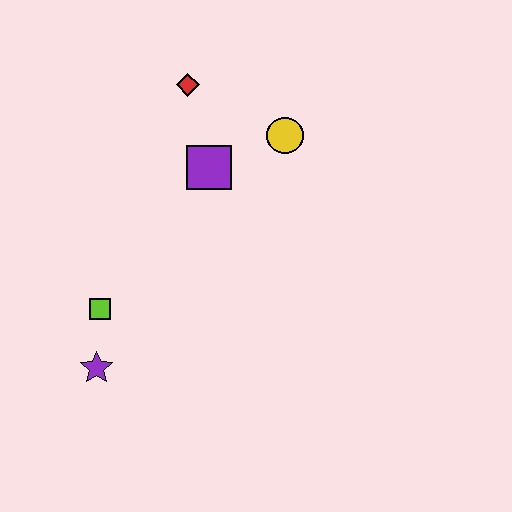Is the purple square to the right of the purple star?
Yes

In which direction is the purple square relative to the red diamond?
The purple square is below the red diamond.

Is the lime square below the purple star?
No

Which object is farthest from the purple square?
The purple star is farthest from the purple square.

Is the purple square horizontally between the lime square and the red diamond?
No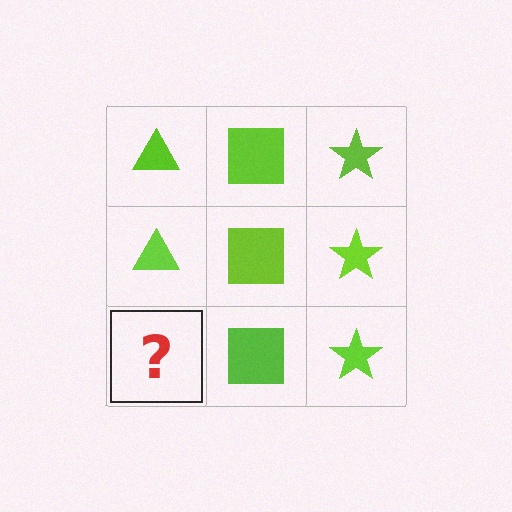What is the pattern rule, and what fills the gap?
The rule is that each column has a consistent shape. The gap should be filled with a lime triangle.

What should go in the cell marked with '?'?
The missing cell should contain a lime triangle.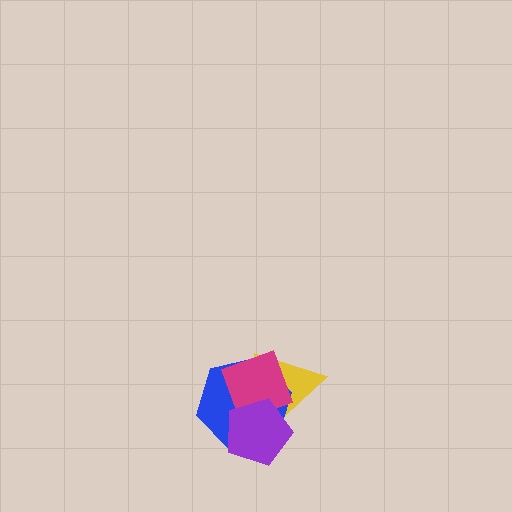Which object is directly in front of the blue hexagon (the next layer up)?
The magenta diamond is directly in front of the blue hexagon.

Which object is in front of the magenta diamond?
The purple pentagon is in front of the magenta diamond.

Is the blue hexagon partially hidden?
Yes, it is partially covered by another shape.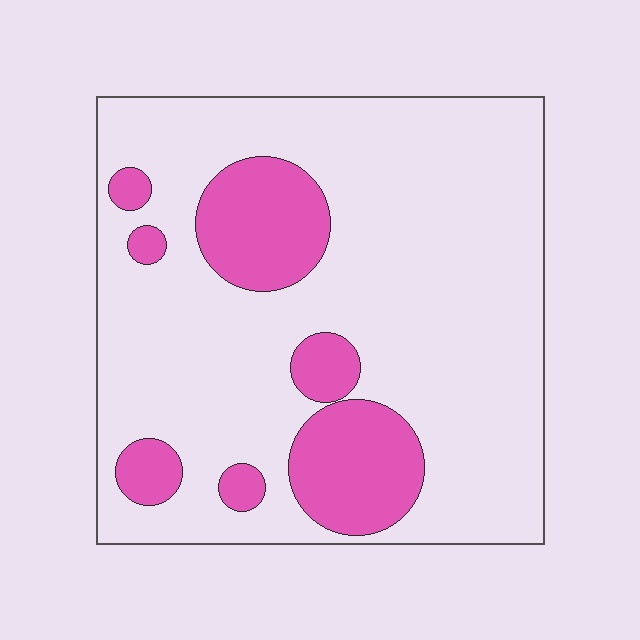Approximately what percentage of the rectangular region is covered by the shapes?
Approximately 20%.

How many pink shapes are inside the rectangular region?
7.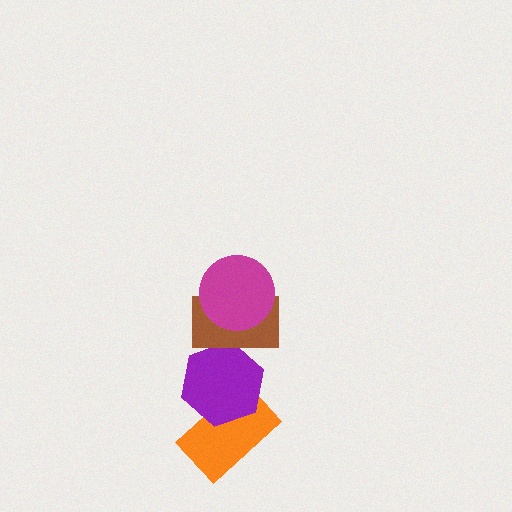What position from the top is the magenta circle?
The magenta circle is 1st from the top.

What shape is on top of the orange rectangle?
The purple hexagon is on top of the orange rectangle.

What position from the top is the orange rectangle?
The orange rectangle is 4th from the top.